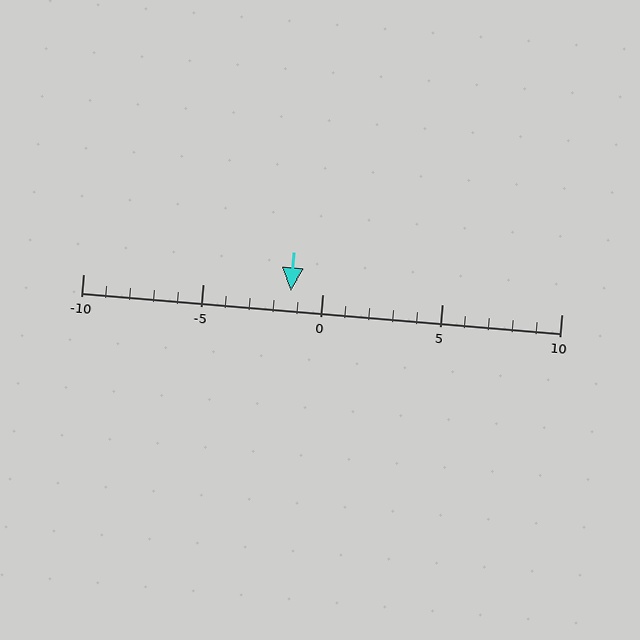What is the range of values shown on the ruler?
The ruler shows values from -10 to 10.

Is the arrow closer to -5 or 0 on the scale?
The arrow is closer to 0.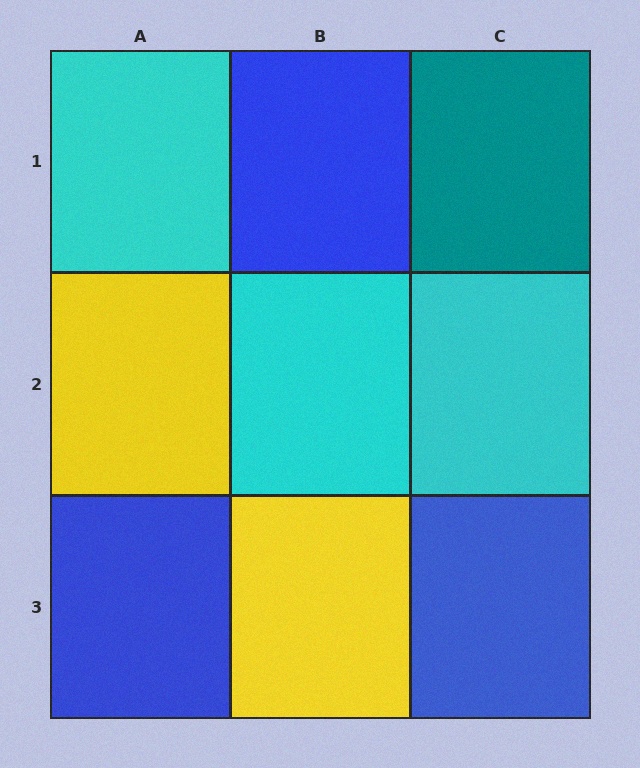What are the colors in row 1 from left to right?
Cyan, blue, teal.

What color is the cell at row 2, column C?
Cyan.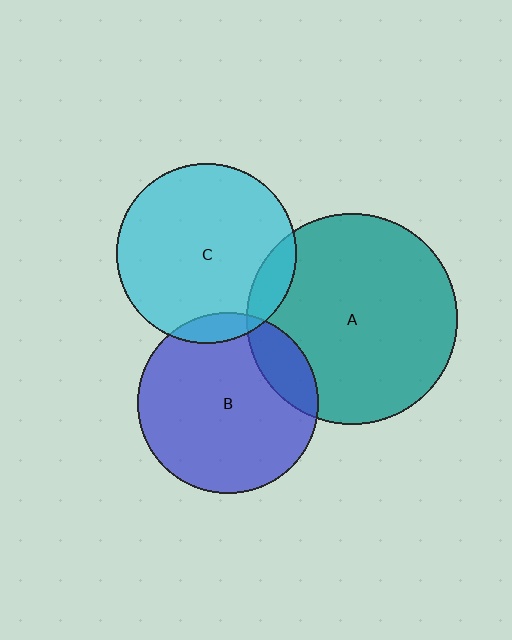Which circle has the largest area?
Circle A (teal).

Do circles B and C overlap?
Yes.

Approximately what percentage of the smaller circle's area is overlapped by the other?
Approximately 10%.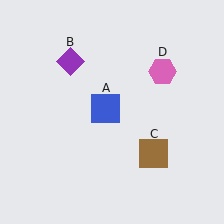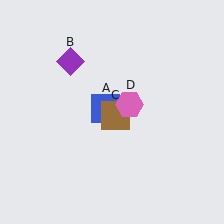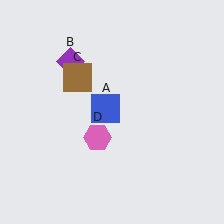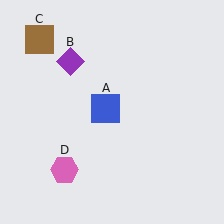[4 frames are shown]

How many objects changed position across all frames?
2 objects changed position: brown square (object C), pink hexagon (object D).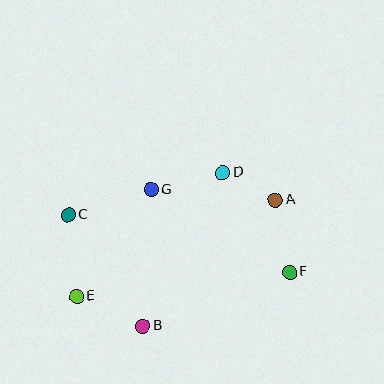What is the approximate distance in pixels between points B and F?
The distance between B and F is approximately 156 pixels.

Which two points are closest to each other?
Points A and D are closest to each other.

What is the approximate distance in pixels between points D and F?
The distance between D and F is approximately 120 pixels.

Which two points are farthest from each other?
Points C and F are farthest from each other.